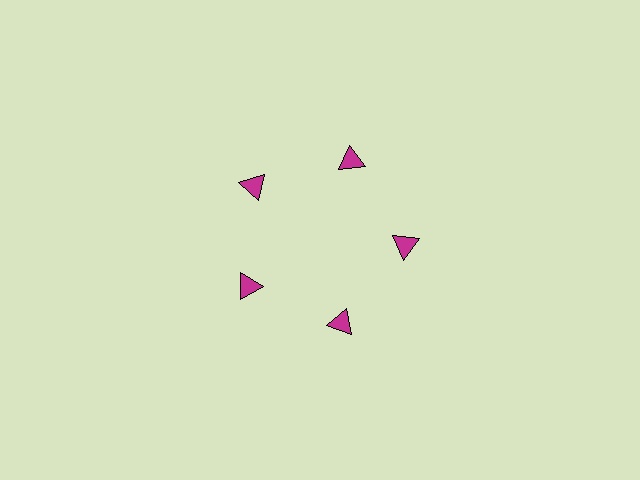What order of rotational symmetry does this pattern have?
This pattern has 5-fold rotational symmetry.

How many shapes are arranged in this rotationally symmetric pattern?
There are 5 shapes, arranged in 5 groups of 1.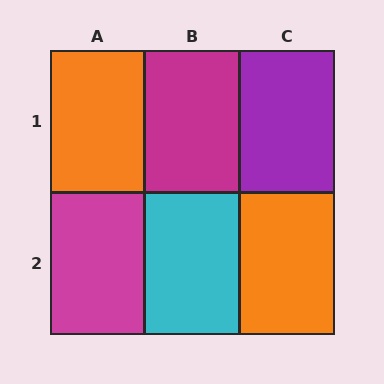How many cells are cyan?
1 cell is cyan.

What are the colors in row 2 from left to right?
Magenta, cyan, orange.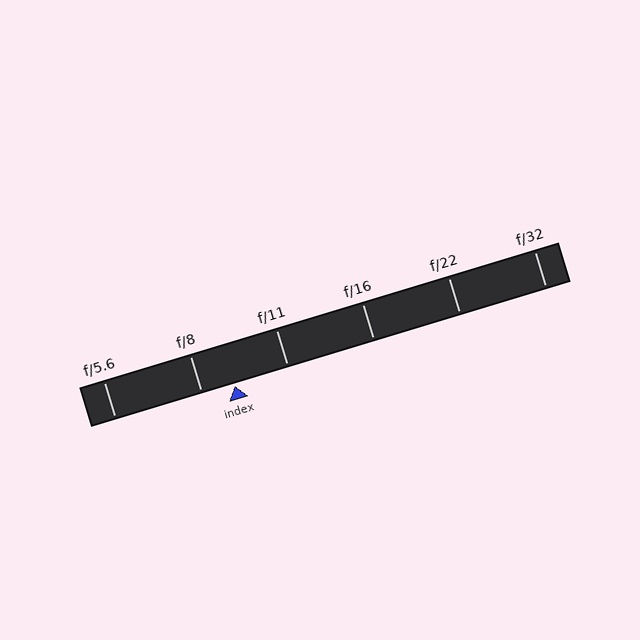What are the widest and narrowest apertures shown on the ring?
The widest aperture shown is f/5.6 and the narrowest is f/32.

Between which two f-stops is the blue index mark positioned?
The index mark is between f/8 and f/11.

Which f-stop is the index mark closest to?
The index mark is closest to f/8.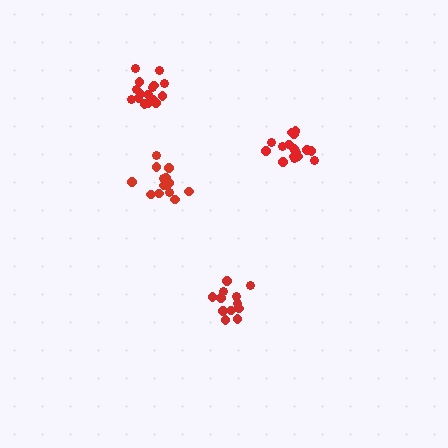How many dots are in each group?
Group 1: 16 dots, Group 2: 17 dots, Group 3: 12 dots, Group 4: 14 dots (59 total).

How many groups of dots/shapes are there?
There are 4 groups.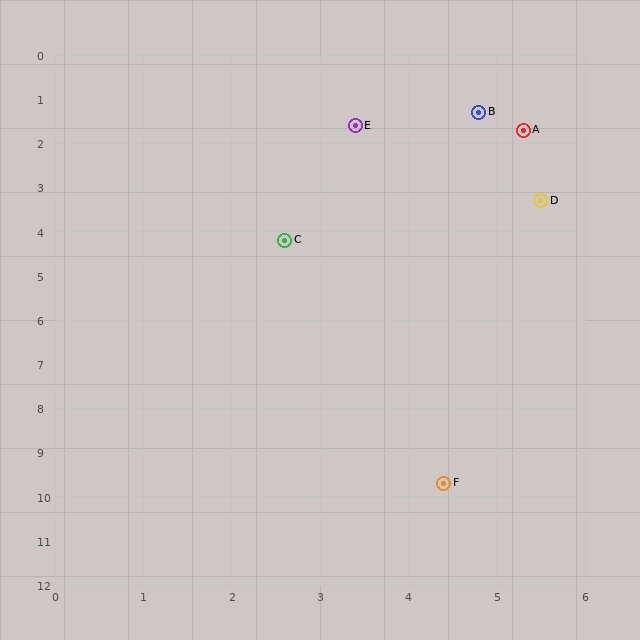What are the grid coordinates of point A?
Point A is at approximately (5.3, 1.7).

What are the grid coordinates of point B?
Point B is at approximately (4.8, 1.3).